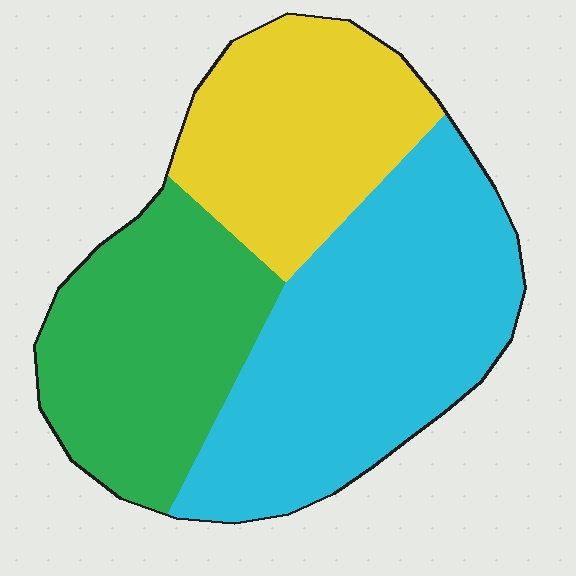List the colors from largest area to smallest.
From largest to smallest: cyan, green, yellow.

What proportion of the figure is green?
Green takes up about one third (1/3) of the figure.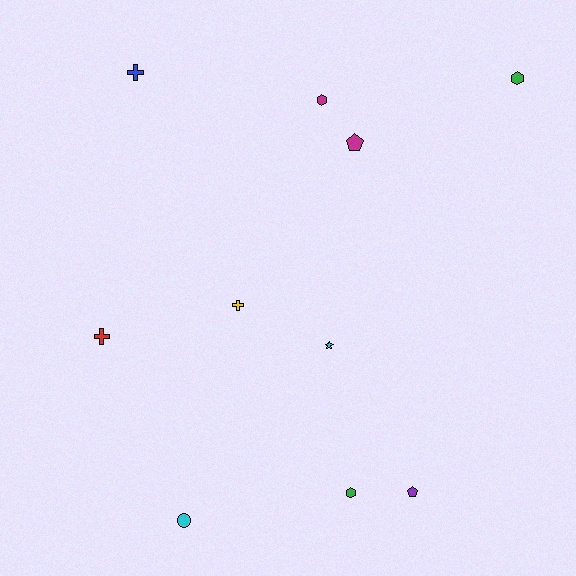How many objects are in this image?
There are 10 objects.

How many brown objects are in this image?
There are no brown objects.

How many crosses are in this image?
There are 3 crosses.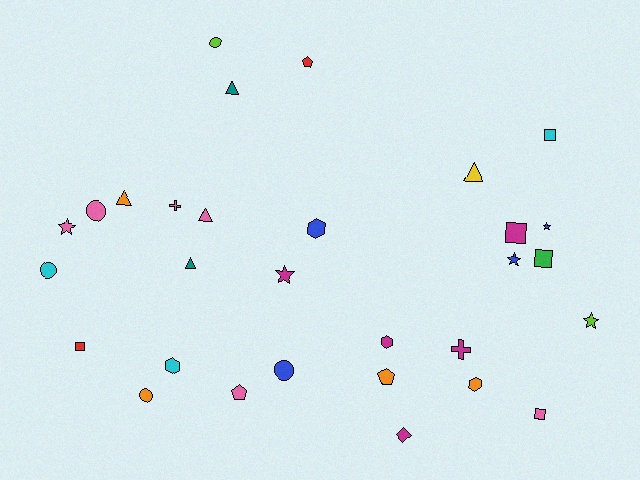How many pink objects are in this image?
There are 6 pink objects.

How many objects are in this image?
There are 30 objects.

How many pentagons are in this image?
There are 3 pentagons.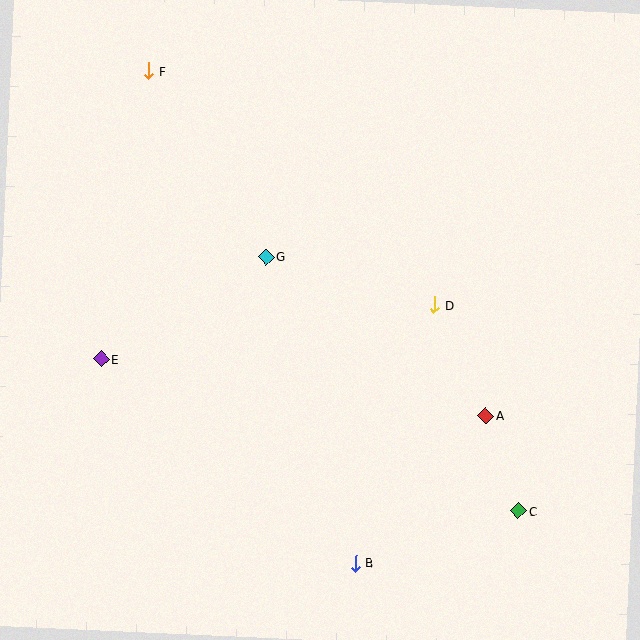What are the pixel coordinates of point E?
Point E is at (101, 359).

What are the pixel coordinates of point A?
Point A is at (486, 416).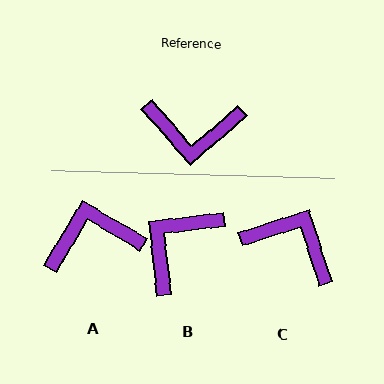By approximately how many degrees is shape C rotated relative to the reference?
Approximately 157 degrees counter-clockwise.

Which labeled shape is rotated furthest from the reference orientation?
A, about 161 degrees away.